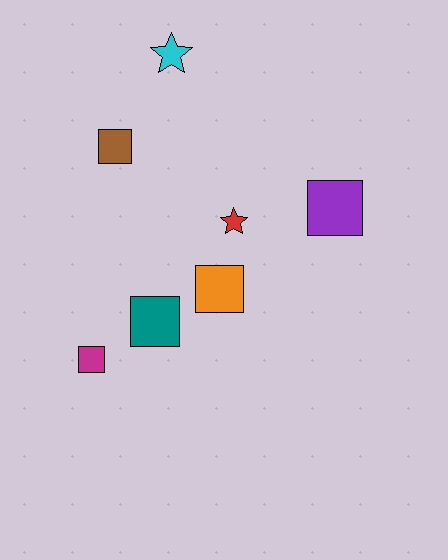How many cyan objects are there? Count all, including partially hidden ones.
There is 1 cyan object.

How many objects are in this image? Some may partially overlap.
There are 7 objects.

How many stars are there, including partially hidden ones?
There are 2 stars.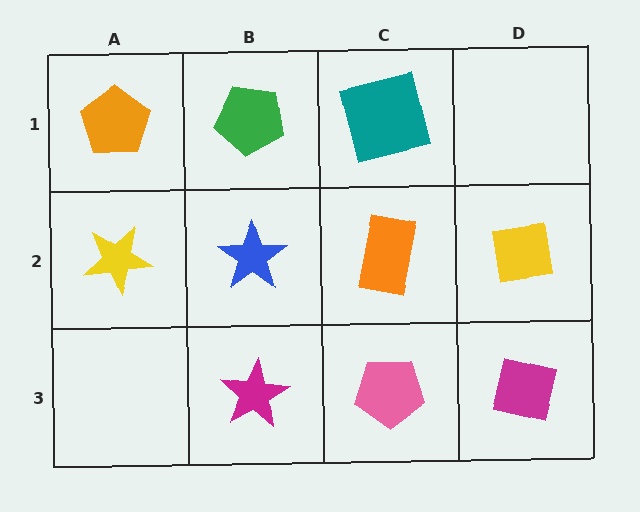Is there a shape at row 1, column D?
No, that cell is empty.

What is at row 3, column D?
A magenta square.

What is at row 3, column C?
A pink pentagon.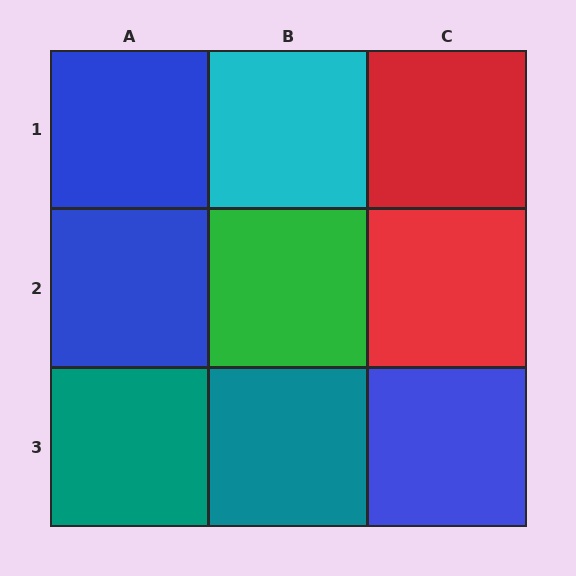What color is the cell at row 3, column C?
Blue.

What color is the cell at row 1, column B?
Cyan.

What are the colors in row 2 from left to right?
Blue, green, red.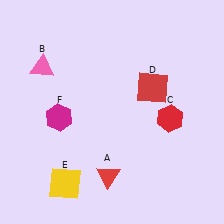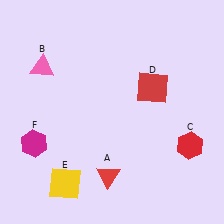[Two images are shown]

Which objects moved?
The objects that moved are: the red hexagon (C), the magenta hexagon (F).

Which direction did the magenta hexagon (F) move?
The magenta hexagon (F) moved down.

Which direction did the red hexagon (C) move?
The red hexagon (C) moved down.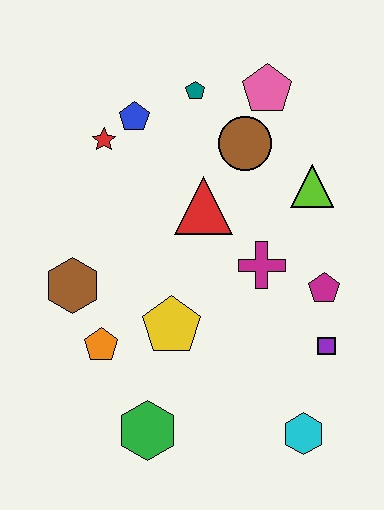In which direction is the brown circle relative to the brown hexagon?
The brown circle is to the right of the brown hexagon.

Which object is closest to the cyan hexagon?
The purple square is closest to the cyan hexagon.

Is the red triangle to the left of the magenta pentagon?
Yes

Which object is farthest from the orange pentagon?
The pink pentagon is farthest from the orange pentagon.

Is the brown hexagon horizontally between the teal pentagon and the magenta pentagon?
No